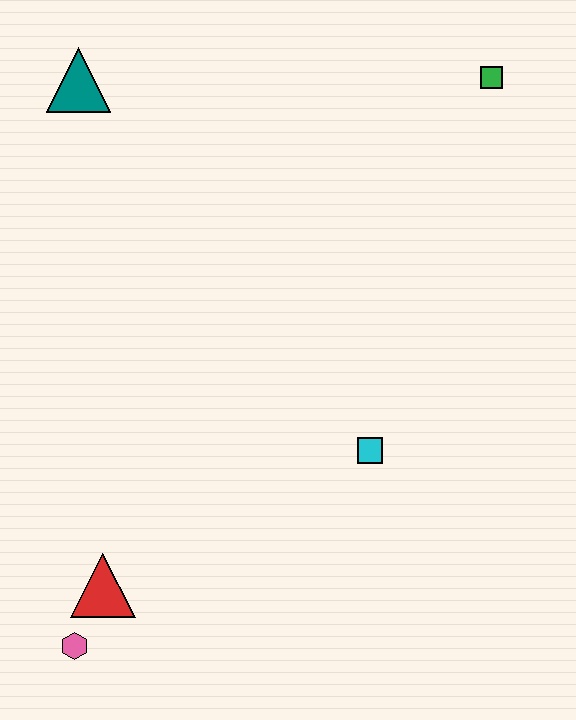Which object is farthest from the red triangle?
The green square is farthest from the red triangle.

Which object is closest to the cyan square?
The red triangle is closest to the cyan square.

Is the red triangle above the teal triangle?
No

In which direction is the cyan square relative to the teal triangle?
The cyan square is below the teal triangle.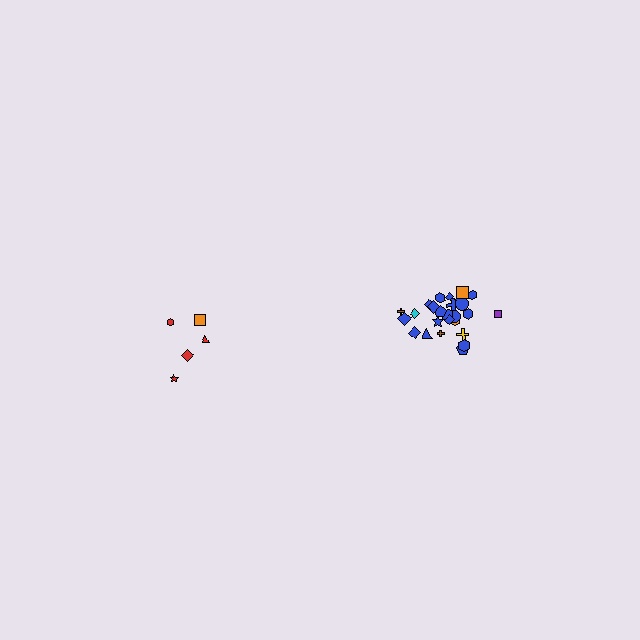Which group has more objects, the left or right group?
The right group.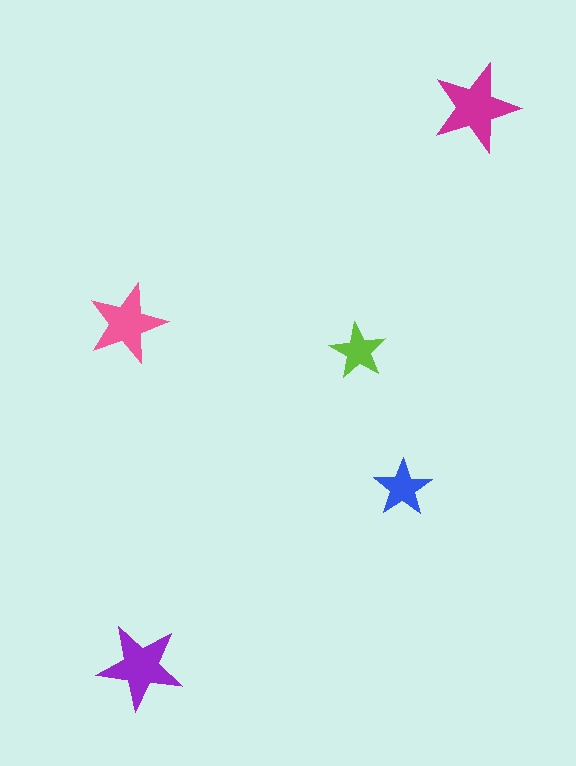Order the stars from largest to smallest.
the magenta one, the purple one, the pink one, the blue one, the lime one.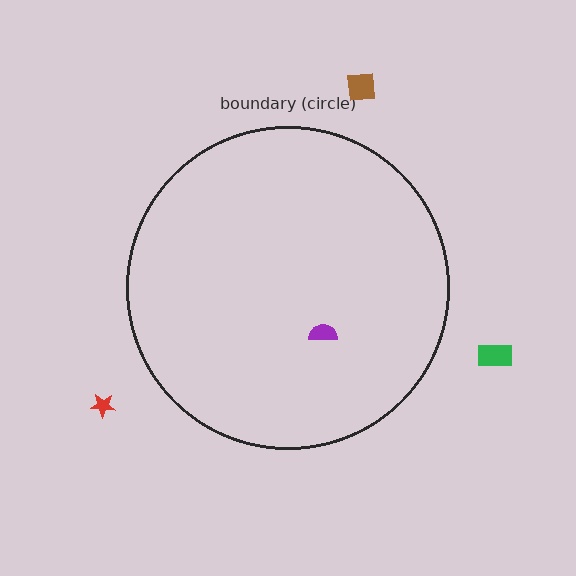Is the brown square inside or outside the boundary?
Outside.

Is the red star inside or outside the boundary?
Outside.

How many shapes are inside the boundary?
1 inside, 3 outside.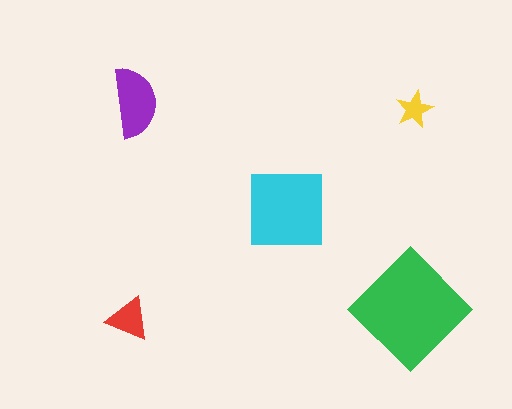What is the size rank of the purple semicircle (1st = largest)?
3rd.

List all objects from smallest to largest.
The yellow star, the red triangle, the purple semicircle, the cyan square, the green diamond.